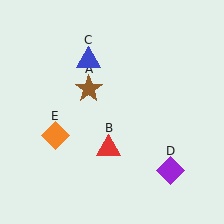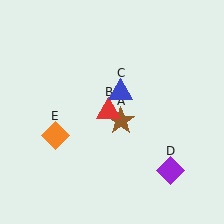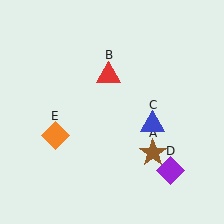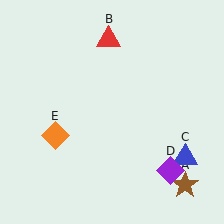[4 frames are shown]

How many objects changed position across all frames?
3 objects changed position: brown star (object A), red triangle (object B), blue triangle (object C).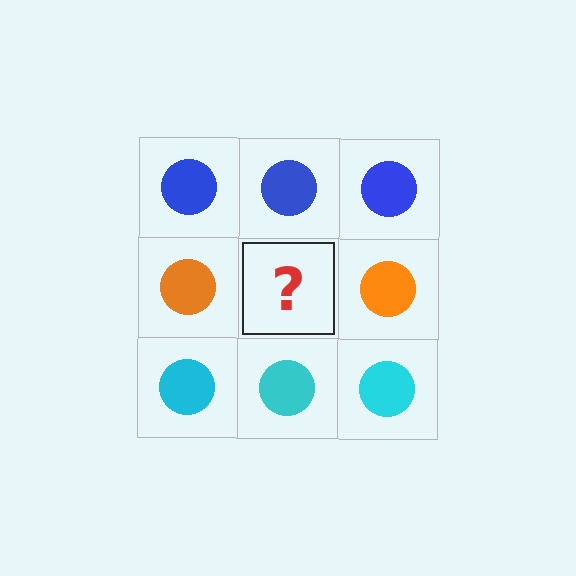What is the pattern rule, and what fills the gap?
The rule is that each row has a consistent color. The gap should be filled with an orange circle.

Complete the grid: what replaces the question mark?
The question mark should be replaced with an orange circle.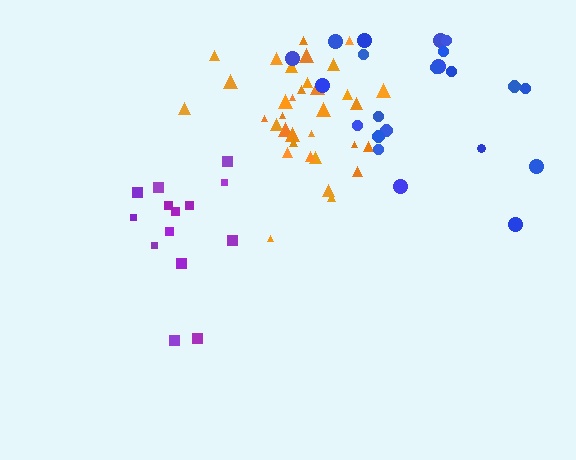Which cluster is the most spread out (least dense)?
Blue.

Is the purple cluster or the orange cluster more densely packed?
Orange.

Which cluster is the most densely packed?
Orange.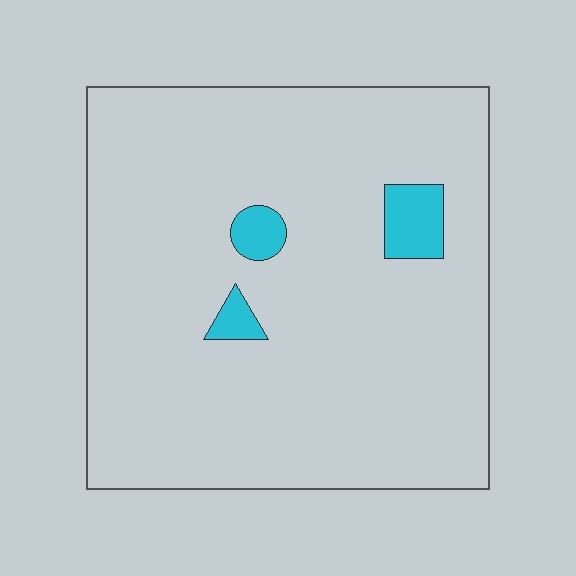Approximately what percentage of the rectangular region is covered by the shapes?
Approximately 5%.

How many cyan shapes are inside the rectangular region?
3.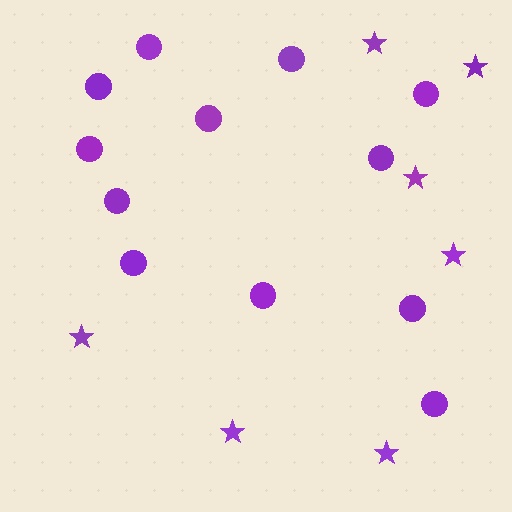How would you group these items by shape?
There are 2 groups: one group of stars (7) and one group of circles (12).